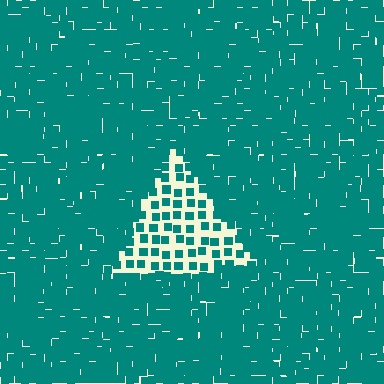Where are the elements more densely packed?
The elements are more densely packed outside the triangle boundary.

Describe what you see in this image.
The image contains small teal elements arranged at two different densities. A triangle-shaped region is visible where the elements are less densely packed than the surrounding area.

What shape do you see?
I see a triangle.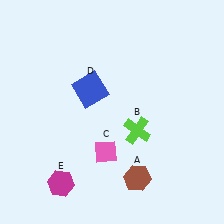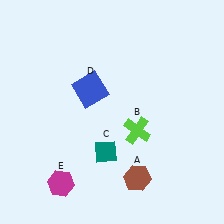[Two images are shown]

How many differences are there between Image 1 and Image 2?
There is 1 difference between the two images.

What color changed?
The diamond (C) changed from pink in Image 1 to teal in Image 2.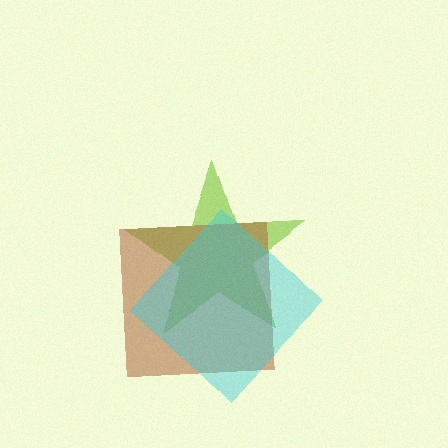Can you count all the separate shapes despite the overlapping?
Yes, there are 3 separate shapes.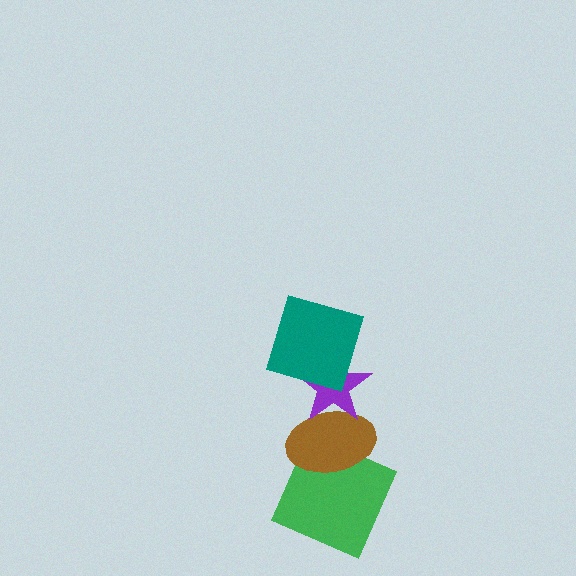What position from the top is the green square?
The green square is 4th from the top.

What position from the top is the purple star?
The purple star is 2nd from the top.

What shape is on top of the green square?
The brown ellipse is on top of the green square.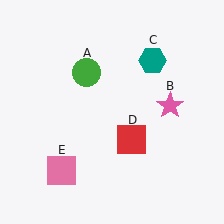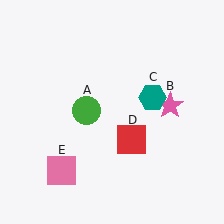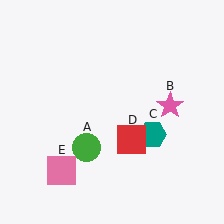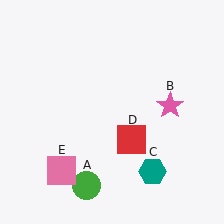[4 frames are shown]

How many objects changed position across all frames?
2 objects changed position: green circle (object A), teal hexagon (object C).